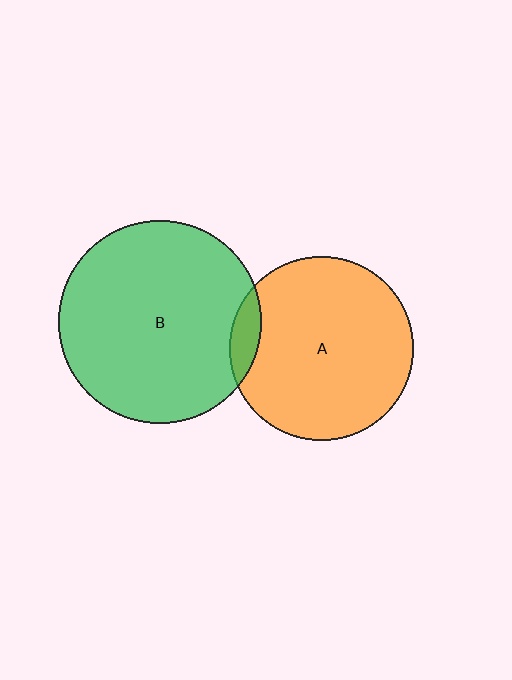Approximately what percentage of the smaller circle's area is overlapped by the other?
Approximately 10%.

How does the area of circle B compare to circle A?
Approximately 1.2 times.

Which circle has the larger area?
Circle B (green).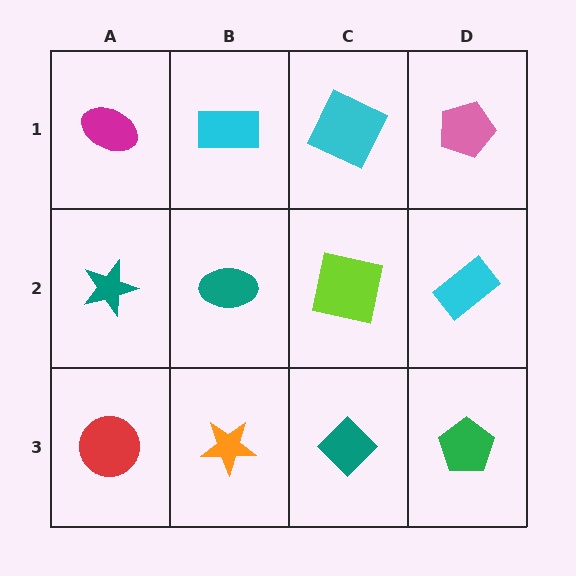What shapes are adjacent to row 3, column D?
A cyan rectangle (row 2, column D), a teal diamond (row 3, column C).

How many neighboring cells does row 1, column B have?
3.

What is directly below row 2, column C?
A teal diamond.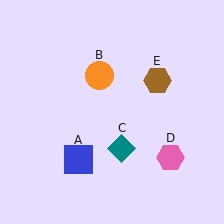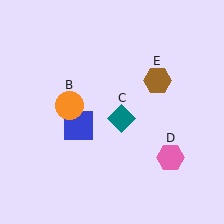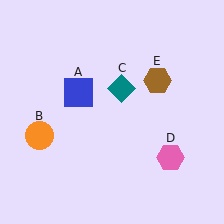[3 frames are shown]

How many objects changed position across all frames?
3 objects changed position: blue square (object A), orange circle (object B), teal diamond (object C).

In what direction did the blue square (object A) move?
The blue square (object A) moved up.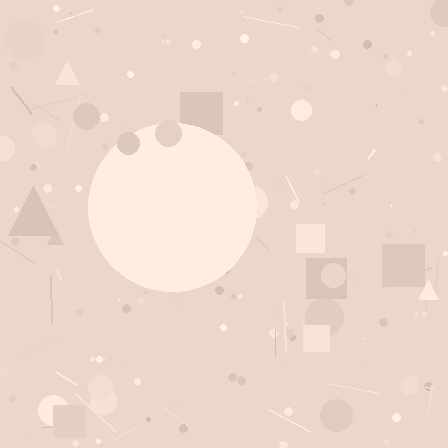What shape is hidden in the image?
A circle is hidden in the image.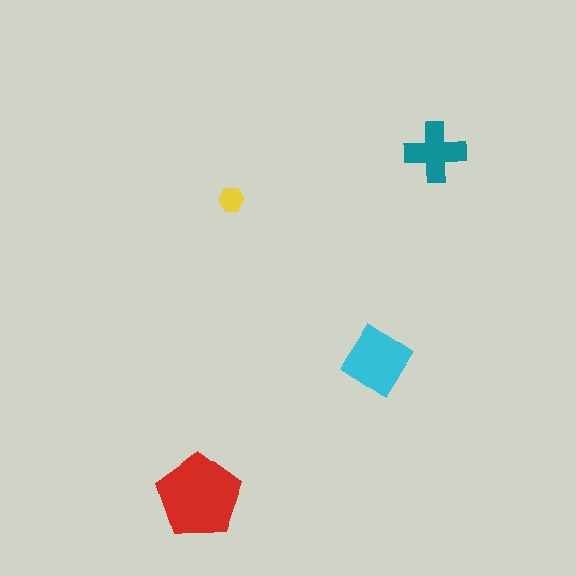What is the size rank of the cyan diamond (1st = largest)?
2nd.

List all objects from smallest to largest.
The yellow hexagon, the teal cross, the cyan diamond, the red pentagon.